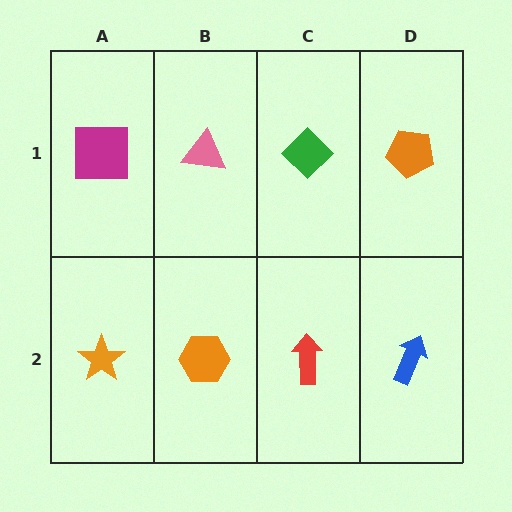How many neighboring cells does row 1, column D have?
2.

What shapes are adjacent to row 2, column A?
A magenta square (row 1, column A), an orange hexagon (row 2, column B).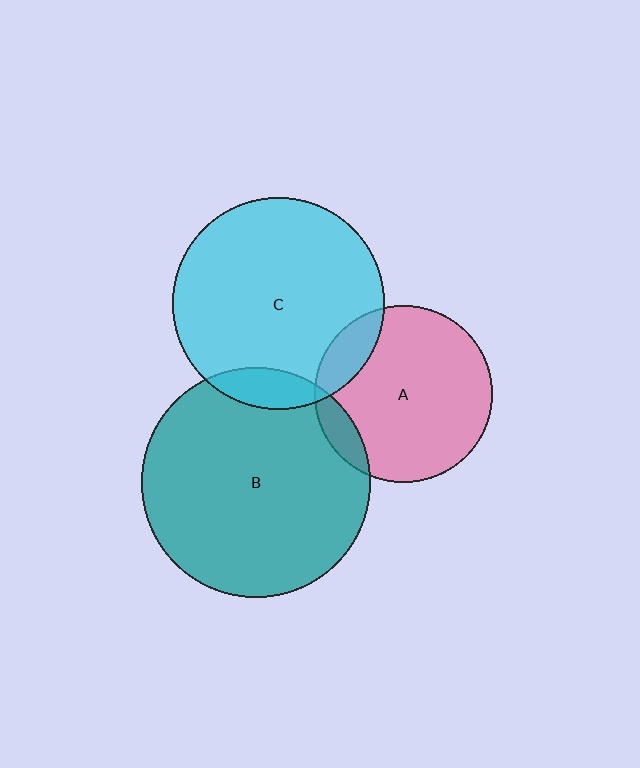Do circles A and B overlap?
Yes.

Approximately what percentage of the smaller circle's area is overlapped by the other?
Approximately 10%.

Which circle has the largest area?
Circle B (teal).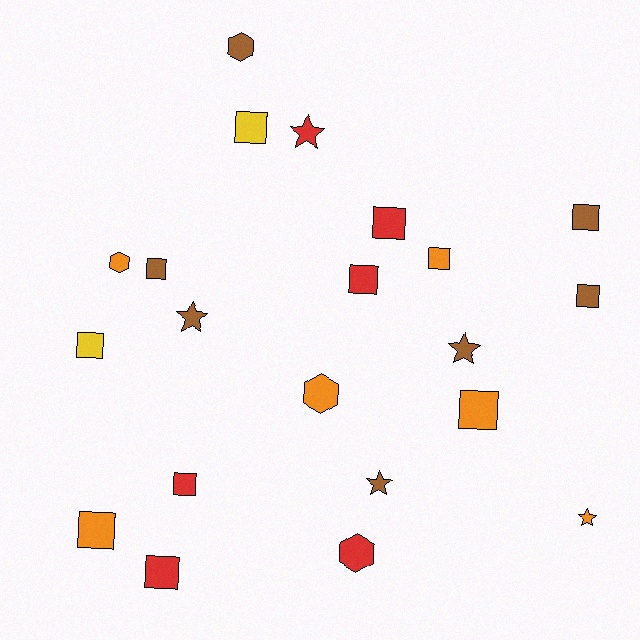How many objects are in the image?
There are 21 objects.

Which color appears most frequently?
Brown, with 7 objects.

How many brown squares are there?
There are 3 brown squares.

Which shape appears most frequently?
Square, with 12 objects.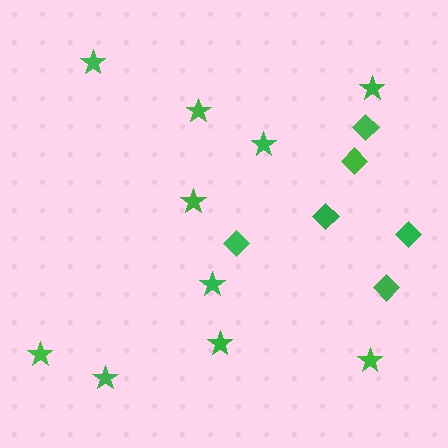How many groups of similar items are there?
There are 2 groups: one group of stars (10) and one group of diamonds (6).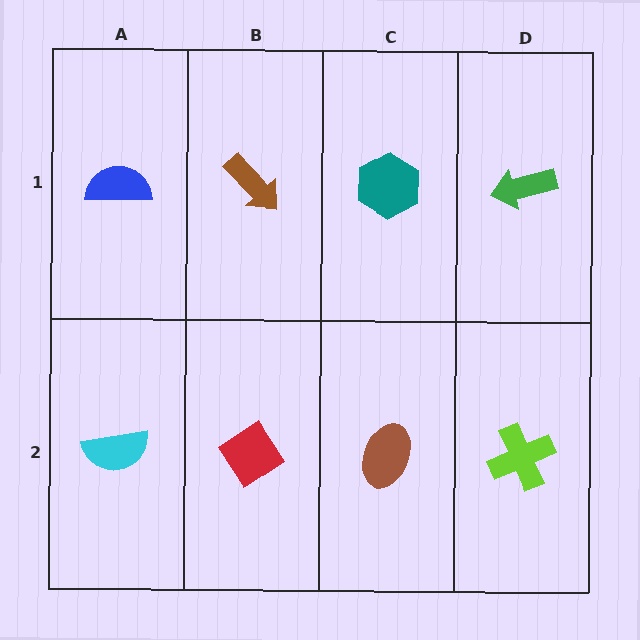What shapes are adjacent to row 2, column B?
A brown arrow (row 1, column B), a cyan semicircle (row 2, column A), a brown ellipse (row 2, column C).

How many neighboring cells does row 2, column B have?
3.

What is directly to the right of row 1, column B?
A teal hexagon.